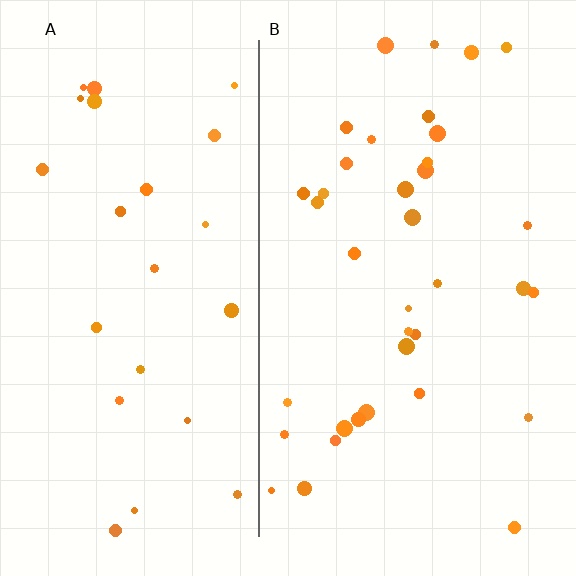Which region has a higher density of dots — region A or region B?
B (the right).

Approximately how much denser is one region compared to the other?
Approximately 1.5× — region B over region A.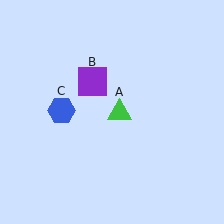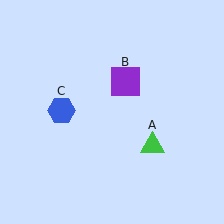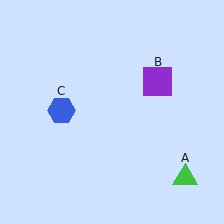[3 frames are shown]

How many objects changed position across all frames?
2 objects changed position: green triangle (object A), purple square (object B).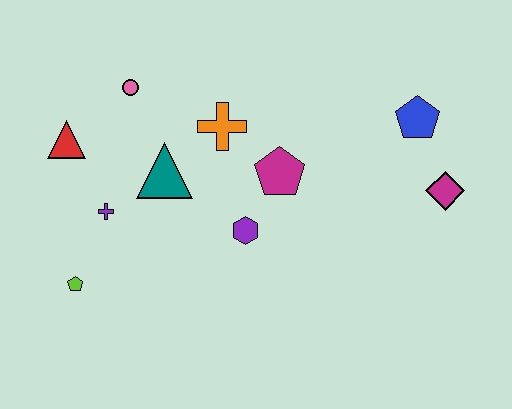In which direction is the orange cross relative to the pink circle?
The orange cross is to the right of the pink circle.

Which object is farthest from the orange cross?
The magenta diamond is farthest from the orange cross.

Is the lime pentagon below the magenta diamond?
Yes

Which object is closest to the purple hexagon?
The magenta pentagon is closest to the purple hexagon.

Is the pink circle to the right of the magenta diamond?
No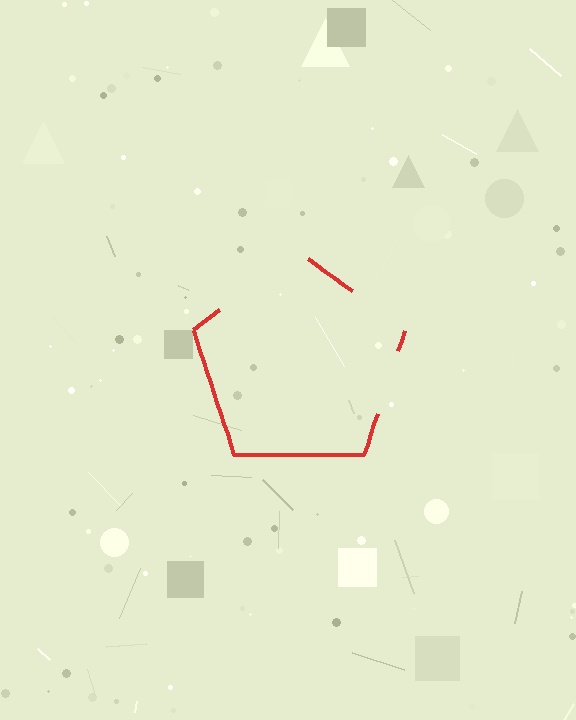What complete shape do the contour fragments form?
The contour fragments form a pentagon.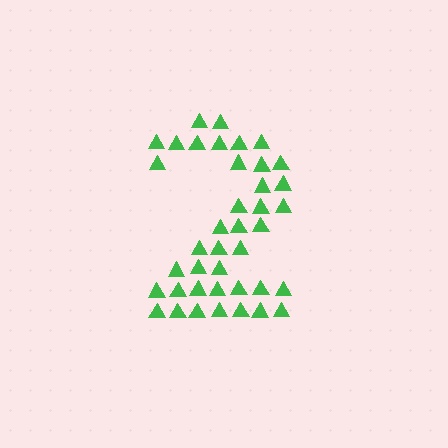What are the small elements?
The small elements are triangles.